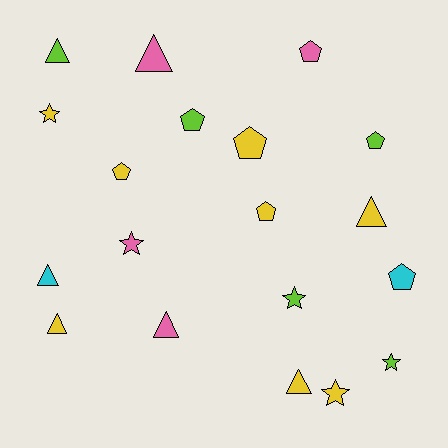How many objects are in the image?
There are 19 objects.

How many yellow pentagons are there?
There are 3 yellow pentagons.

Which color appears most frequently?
Yellow, with 8 objects.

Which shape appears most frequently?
Triangle, with 7 objects.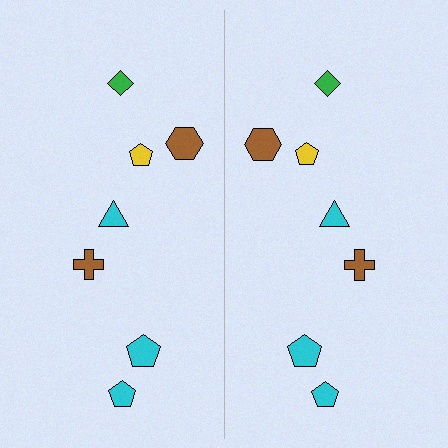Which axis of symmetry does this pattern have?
The pattern has a vertical axis of symmetry running through the center of the image.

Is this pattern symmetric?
Yes, this pattern has bilateral (reflection) symmetry.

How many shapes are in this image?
There are 14 shapes in this image.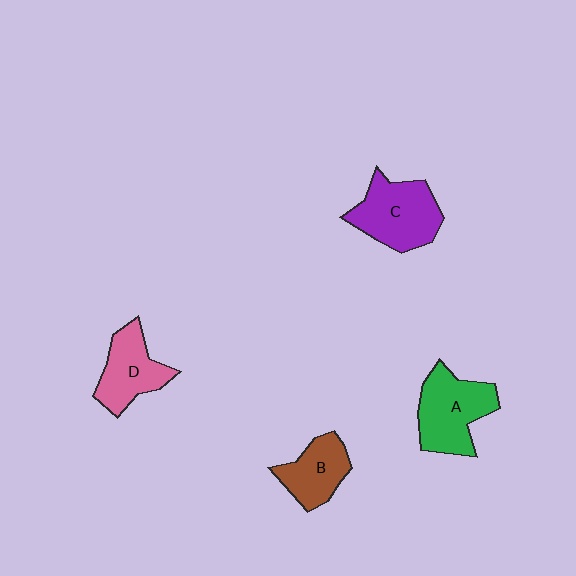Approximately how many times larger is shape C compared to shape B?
Approximately 1.4 times.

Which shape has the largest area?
Shape C (purple).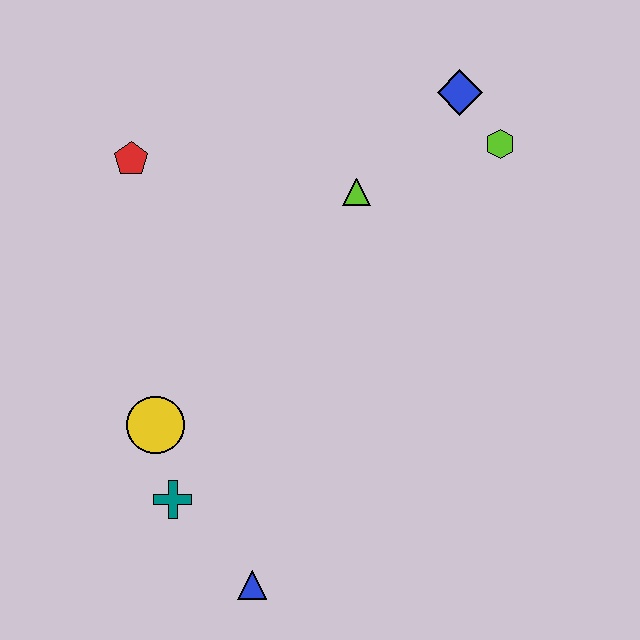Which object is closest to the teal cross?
The yellow circle is closest to the teal cross.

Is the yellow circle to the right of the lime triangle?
No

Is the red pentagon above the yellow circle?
Yes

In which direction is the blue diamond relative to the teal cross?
The blue diamond is above the teal cross.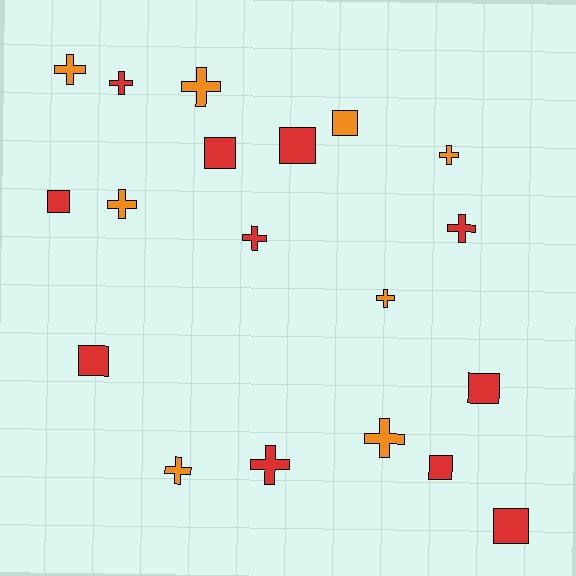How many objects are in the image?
There are 19 objects.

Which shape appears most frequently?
Cross, with 11 objects.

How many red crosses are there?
There are 4 red crosses.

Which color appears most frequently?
Red, with 11 objects.